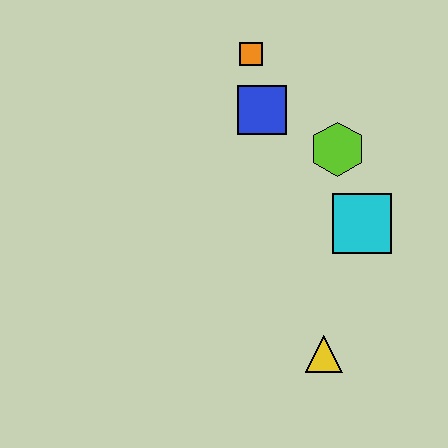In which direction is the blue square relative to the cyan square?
The blue square is above the cyan square.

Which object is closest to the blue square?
The orange square is closest to the blue square.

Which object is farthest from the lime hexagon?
The yellow triangle is farthest from the lime hexagon.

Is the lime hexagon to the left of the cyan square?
Yes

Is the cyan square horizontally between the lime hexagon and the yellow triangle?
No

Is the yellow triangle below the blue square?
Yes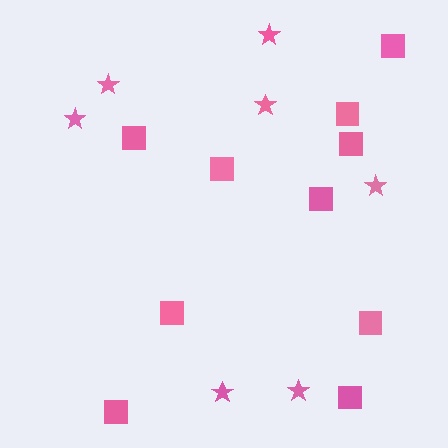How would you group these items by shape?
There are 2 groups: one group of squares (10) and one group of stars (7).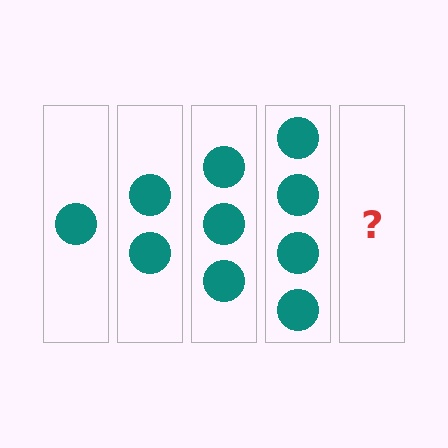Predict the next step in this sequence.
The next step is 5 circles.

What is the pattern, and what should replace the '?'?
The pattern is that each step adds one more circle. The '?' should be 5 circles.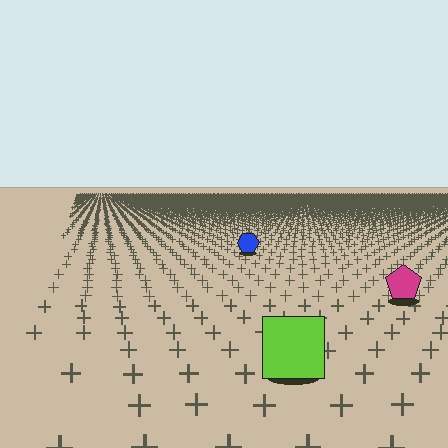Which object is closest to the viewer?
The lime square is closest. The texture marks near it are larger and more spread out.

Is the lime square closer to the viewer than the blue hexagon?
Yes. The lime square is closer — you can tell from the texture gradient: the ground texture is coarser near it.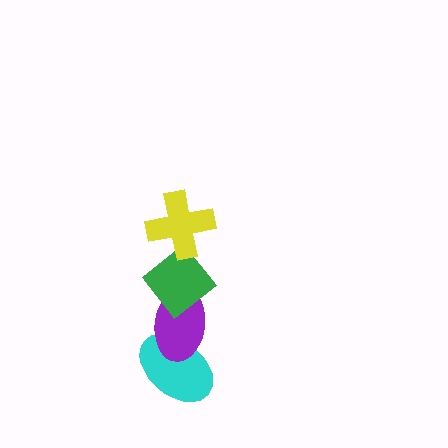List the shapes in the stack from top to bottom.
From top to bottom: the yellow cross, the green diamond, the purple ellipse, the cyan ellipse.